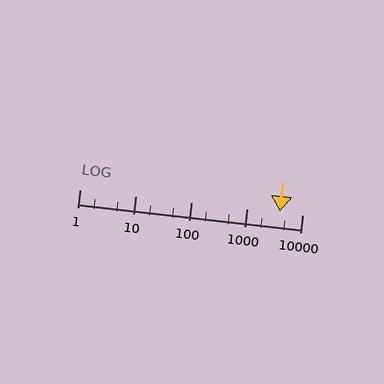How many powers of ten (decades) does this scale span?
The scale spans 4 decades, from 1 to 10000.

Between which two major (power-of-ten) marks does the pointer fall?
The pointer is between 1000 and 10000.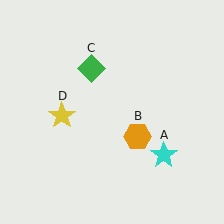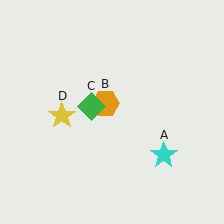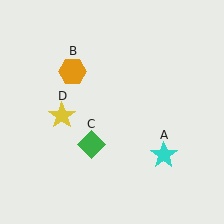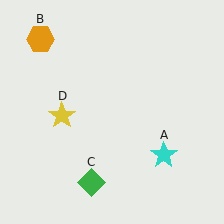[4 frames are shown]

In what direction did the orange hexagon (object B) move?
The orange hexagon (object B) moved up and to the left.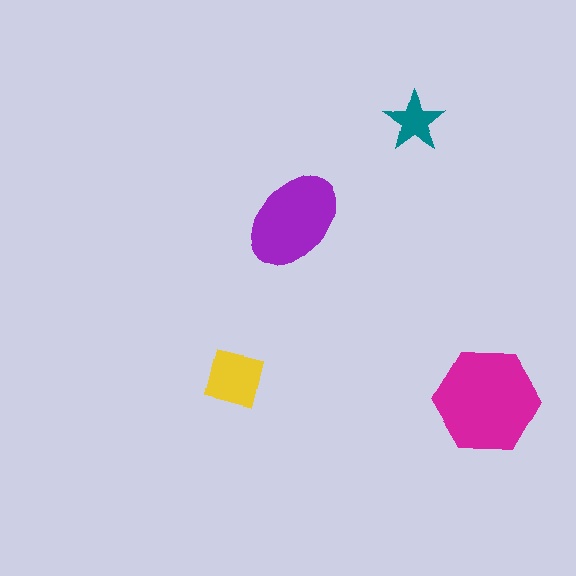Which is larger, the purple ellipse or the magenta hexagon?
The magenta hexagon.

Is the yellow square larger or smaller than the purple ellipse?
Smaller.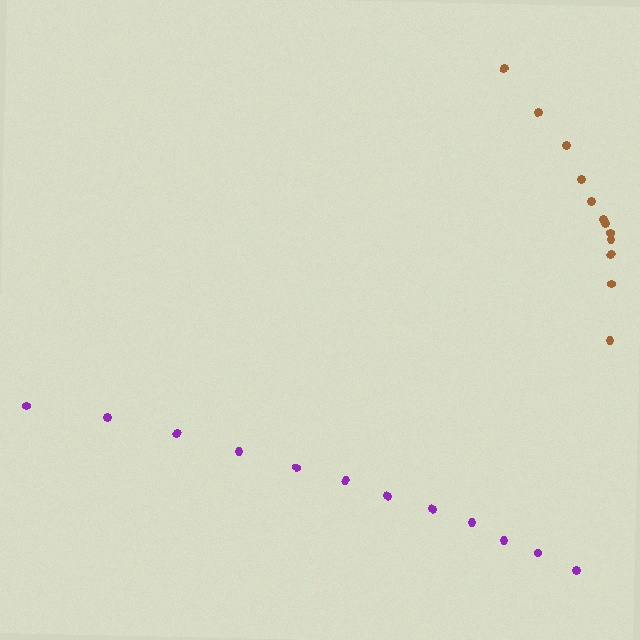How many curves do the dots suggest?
There are 2 distinct paths.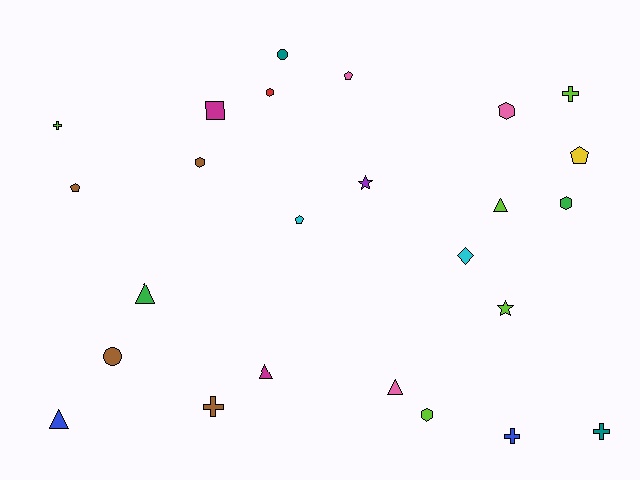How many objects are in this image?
There are 25 objects.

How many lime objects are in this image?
There are 5 lime objects.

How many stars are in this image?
There are 2 stars.